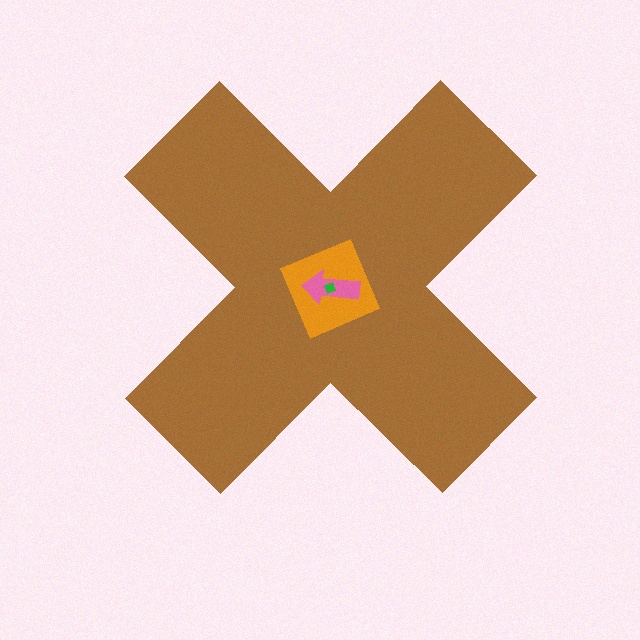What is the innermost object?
The green diamond.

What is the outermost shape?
The brown cross.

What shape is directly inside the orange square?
The pink arrow.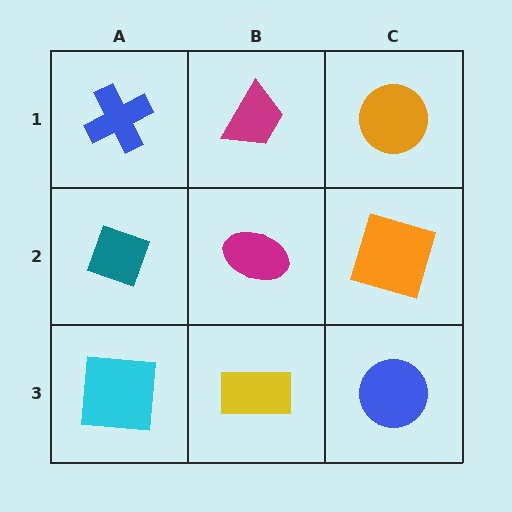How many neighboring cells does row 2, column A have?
3.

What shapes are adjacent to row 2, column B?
A magenta trapezoid (row 1, column B), a yellow rectangle (row 3, column B), a teal diamond (row 2, column A), an orange square (row 2, column C).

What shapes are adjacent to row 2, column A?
A blue cross (row 1, column A), a cyan square (row 3, column A), a magenta ellipse (row 2, column B).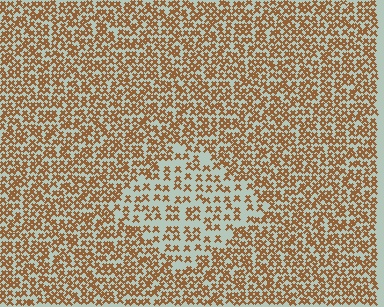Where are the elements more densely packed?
The elements are more densely packed outside the diamond boundary.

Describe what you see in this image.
The image contains small brown elements arranged at two different densities. A diamond-shaped region is visible where the elements are less densely packed than the surrounding area.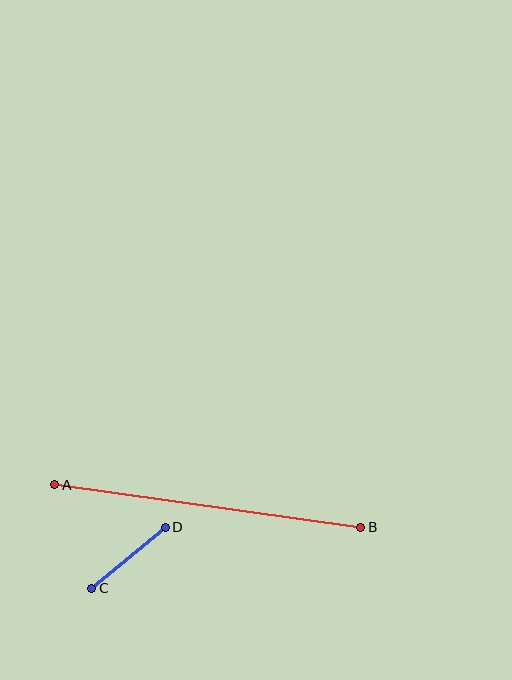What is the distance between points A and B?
The distance is approximately 309 pixels.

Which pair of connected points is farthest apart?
Points A and B are farthest apart.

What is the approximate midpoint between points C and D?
The midpoint is at approximately (128, 558) pixels.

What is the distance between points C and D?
The distance is approximately 96 pixels.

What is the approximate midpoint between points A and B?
The midpoint is at approximately (208, 506) pixels.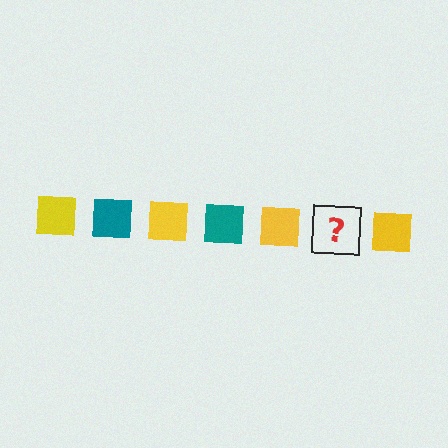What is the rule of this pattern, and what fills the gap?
The rule is that the pattern cycles through yellow, teal squares. The gap should be filled with a teal square.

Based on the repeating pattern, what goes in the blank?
The blank should be a teal square.